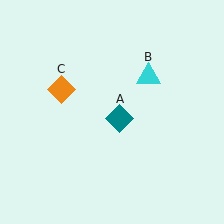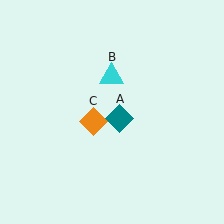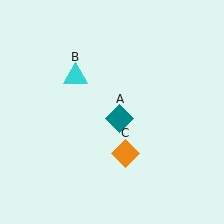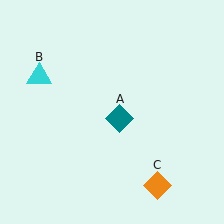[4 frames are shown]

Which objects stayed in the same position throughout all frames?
Teal diamond (object A) remained stationary.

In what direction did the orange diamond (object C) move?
The orange diamond (object C) moved down and to the right.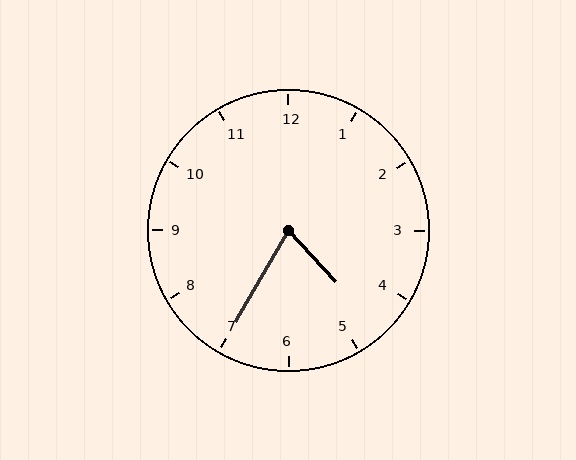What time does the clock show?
4:35.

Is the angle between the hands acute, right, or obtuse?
It is acute.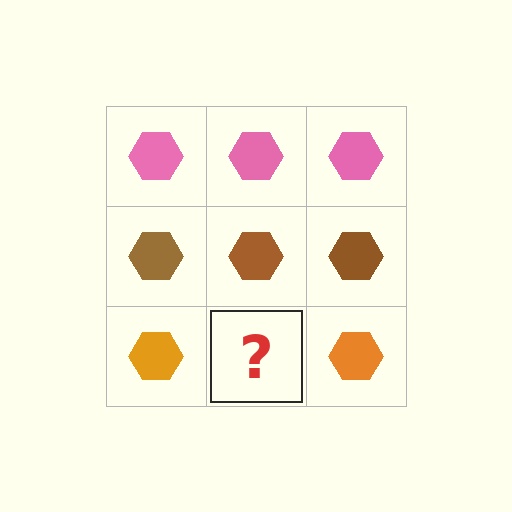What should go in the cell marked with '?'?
The missing cell should contain an orange hexagon.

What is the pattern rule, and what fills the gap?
The rule is that each row has a consistent color. The gap should be filled with an orange hexagon.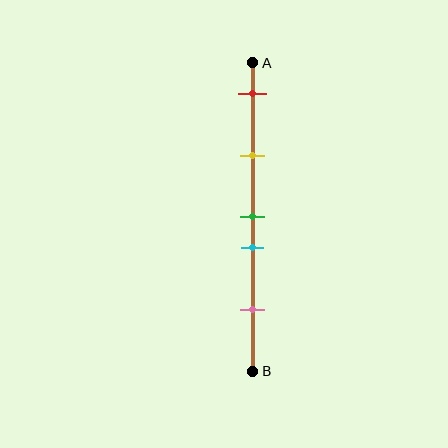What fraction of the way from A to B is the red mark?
The red mark is approximately 10% (0.1) of the way from A to B.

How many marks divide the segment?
There are 5 marks dividing the segment.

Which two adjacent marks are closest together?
The green and cyan marks are the closest adjacent pair.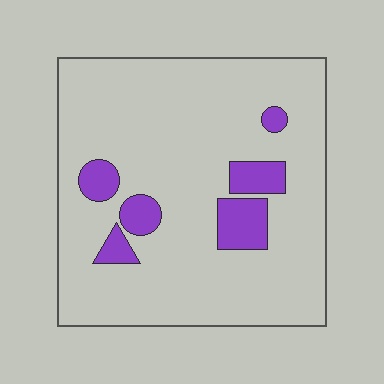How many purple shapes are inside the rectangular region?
6.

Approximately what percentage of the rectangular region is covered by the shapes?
Approximately 10%.